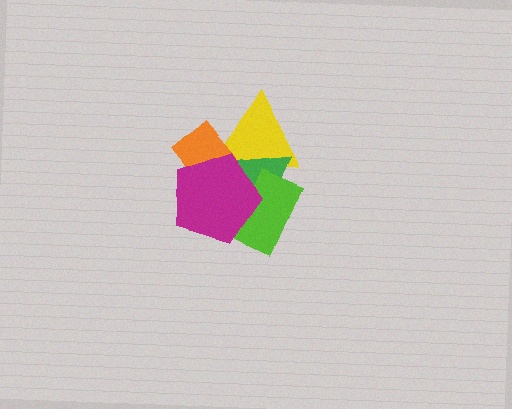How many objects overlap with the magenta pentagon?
4 objects overlap with the magenta pentagon.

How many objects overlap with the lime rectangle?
3 objects overlap with the lime rectangle.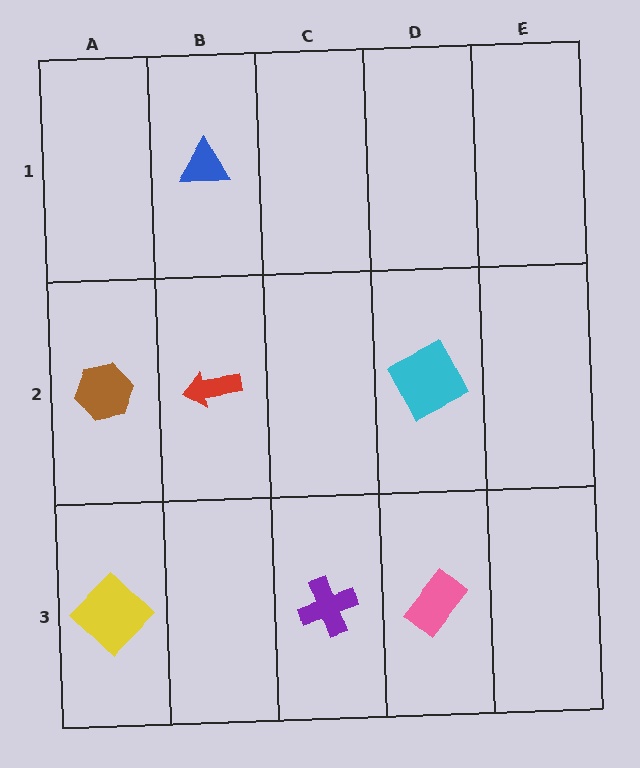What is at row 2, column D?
A cyan square.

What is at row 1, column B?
A blue triangle.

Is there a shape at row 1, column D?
No, that cell is empty.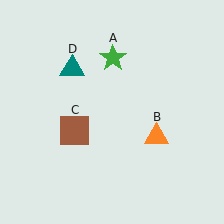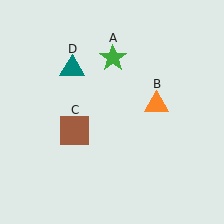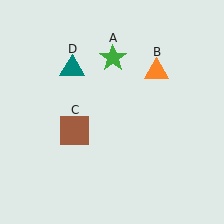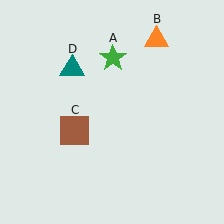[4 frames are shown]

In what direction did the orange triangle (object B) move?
The orange triangle (object B) moved up.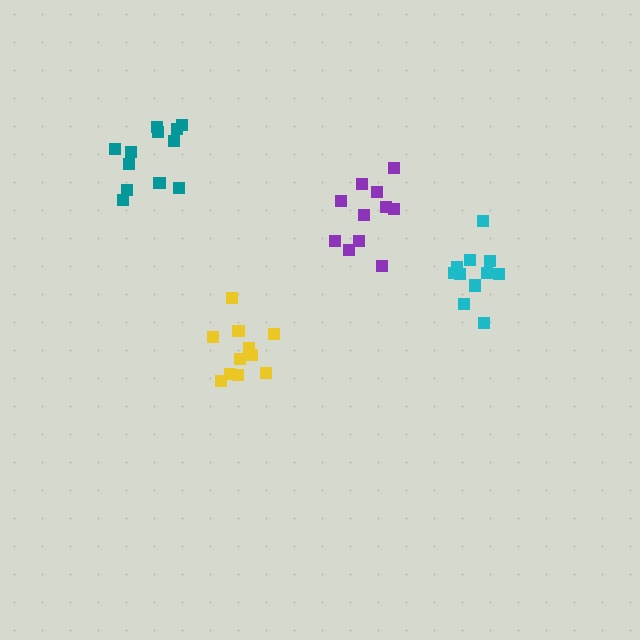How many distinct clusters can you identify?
There are 4 distinct clusters.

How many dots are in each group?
Group 1: 12 dots, Group 2: 11 dots, Group 3: 11 dots, Group 4: 11 dots (45 total).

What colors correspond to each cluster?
The clusters are colored: teal, yellow, purple, cyan.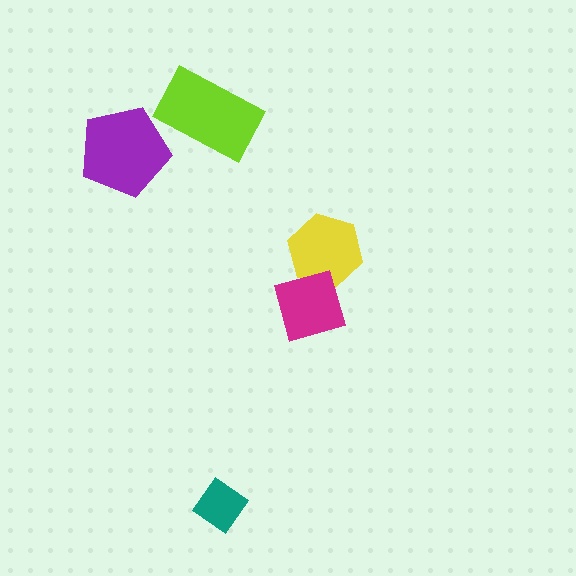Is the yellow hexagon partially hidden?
Yes, it is partially covered by another shape.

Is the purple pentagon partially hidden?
No, no other shape covers it.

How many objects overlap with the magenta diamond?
1 object overlaps with the magenta diamond.